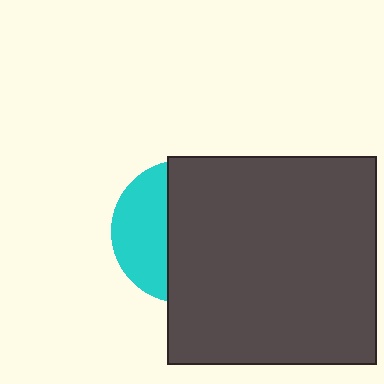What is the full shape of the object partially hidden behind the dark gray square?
The partially hidden object is a cyan circle.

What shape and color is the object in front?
The object in front is a dark gray square.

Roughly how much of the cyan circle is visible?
A small part of it is visible (roughly 37%).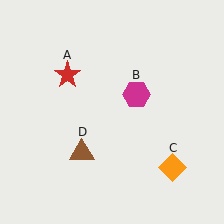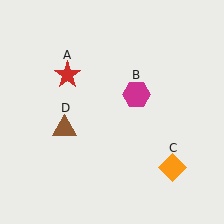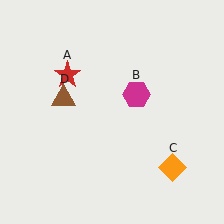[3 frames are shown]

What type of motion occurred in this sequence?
The brown triangle (object D) rotated clockwise around the center of the scene.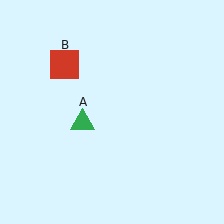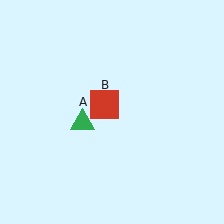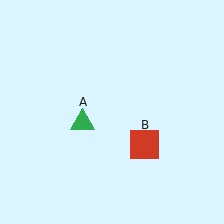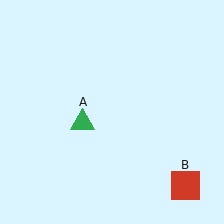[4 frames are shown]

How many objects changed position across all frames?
1 object changed position: red square (object B).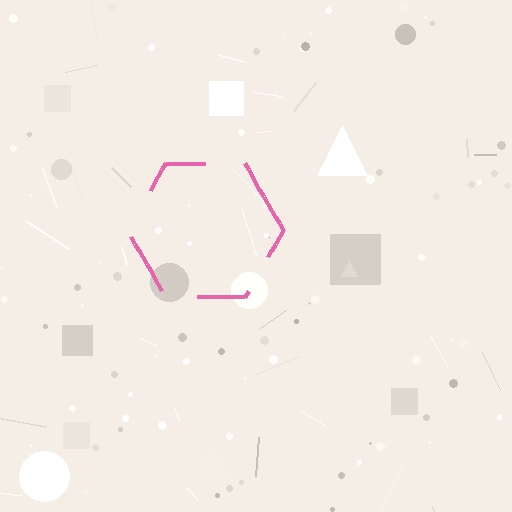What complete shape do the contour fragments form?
The contour fragments form a hexagon.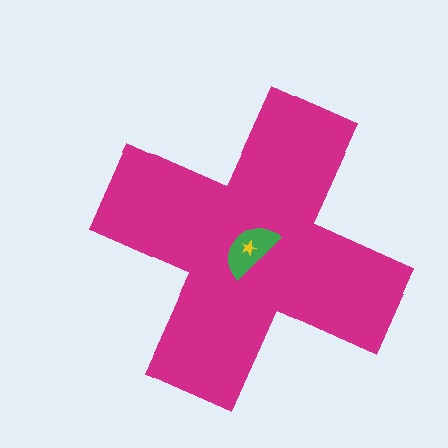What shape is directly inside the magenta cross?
The green semicircle.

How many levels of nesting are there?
3.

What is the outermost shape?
The magenta cross.